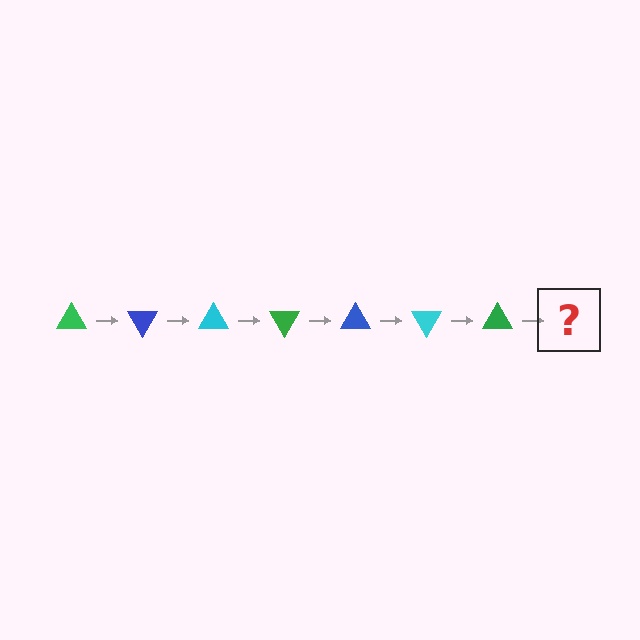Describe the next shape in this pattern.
It should be a blue triangle, rotated 420 degrees from the start.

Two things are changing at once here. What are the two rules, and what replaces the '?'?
The two rules are that it rotates 60 degrees each step and the color cycles through green, blue, and cyan. The '?' should be a blue triangle, rotated 420 degrees from the start.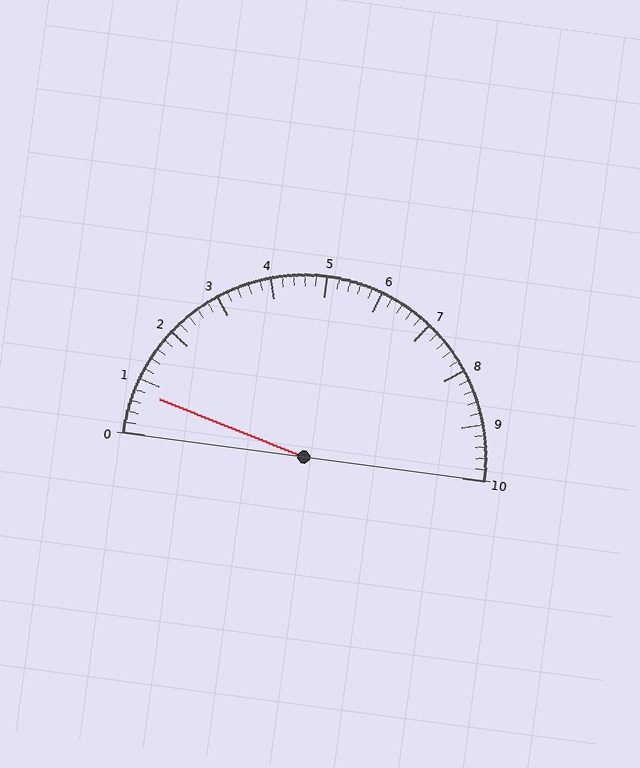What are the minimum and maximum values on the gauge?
The gauge ranges from 0 to 10.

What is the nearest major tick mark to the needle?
The nearest major tick mark is 1.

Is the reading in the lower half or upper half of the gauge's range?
The reading is in the lower half of the range (0 to 10).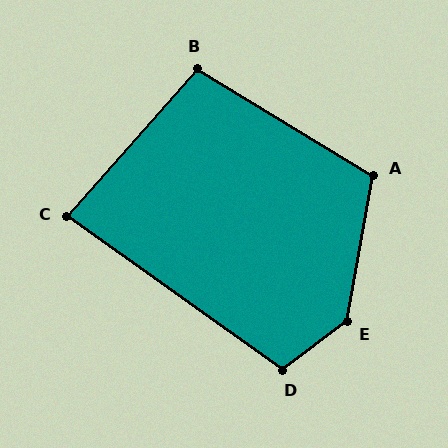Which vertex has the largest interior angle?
E, at approximately 137 degrees.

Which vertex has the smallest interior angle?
C, at approximately 84 degrees.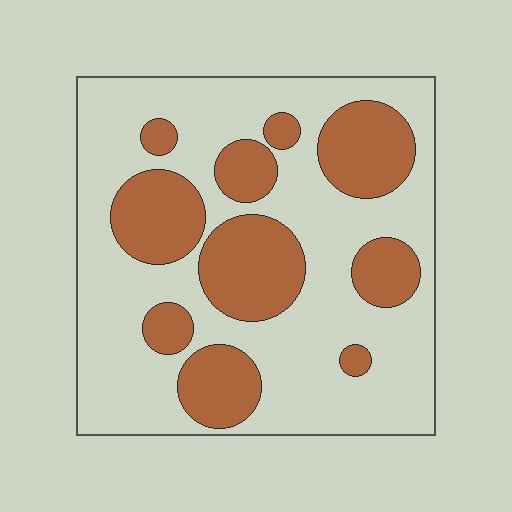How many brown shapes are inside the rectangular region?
10.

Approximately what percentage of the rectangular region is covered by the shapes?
Approximately 30%.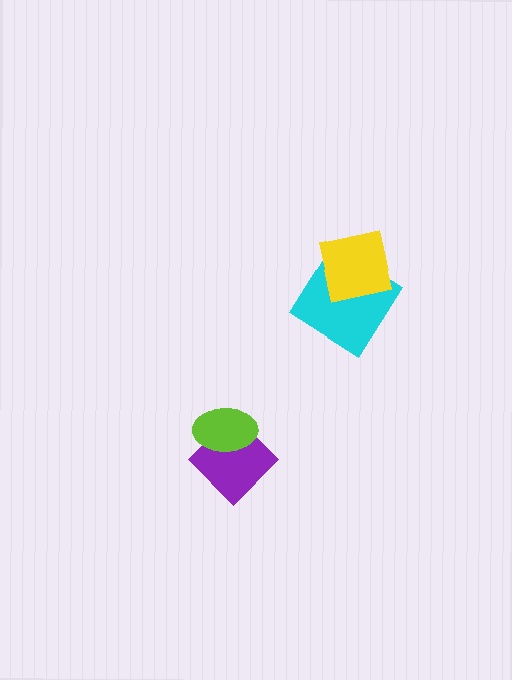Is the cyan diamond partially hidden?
Yes, it is partially covered by another shape.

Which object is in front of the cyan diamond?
The yellow square is in front of the cyan diamond.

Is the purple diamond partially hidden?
Yes, it is partially covered by another shape.